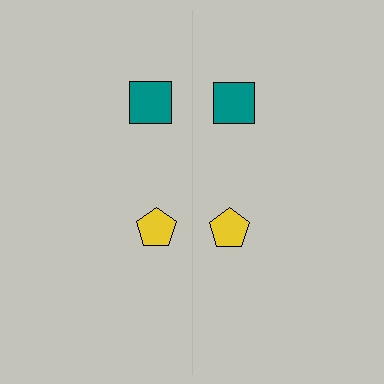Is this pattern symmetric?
Yes, this pattern has bilateral (reflection) symmetry.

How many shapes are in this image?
There are 4 shapes in this image.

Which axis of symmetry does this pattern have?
The pattern has a vertical axis of symmetry running through the center of the image.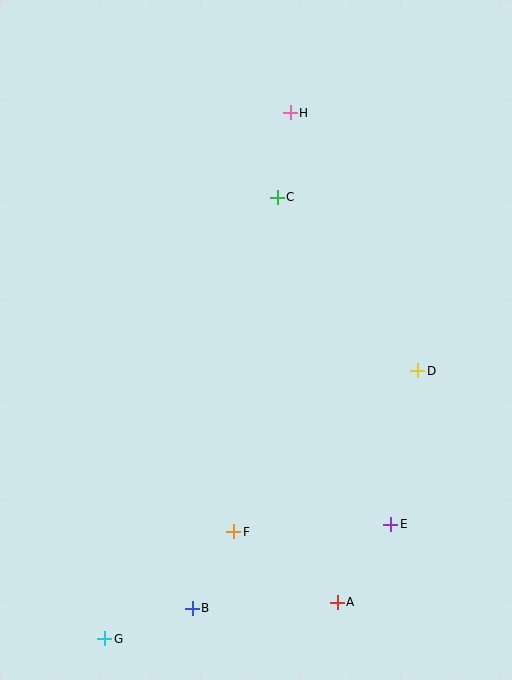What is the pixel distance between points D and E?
The distance between D and E is 156 pixels.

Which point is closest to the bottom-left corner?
Point G is closest to the bottom-left corner.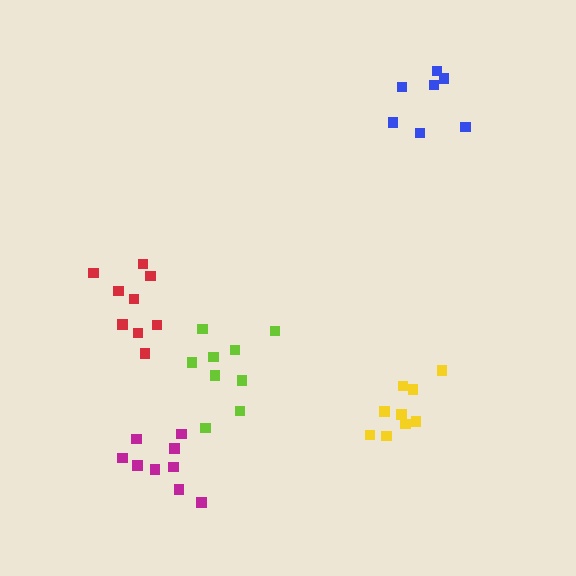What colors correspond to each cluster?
The clusters are colored: lime, blue, yellow, red, magenta.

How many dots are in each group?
Group 1: 9 dots, Group 2: 7 dots, Group 3: 9 dots, Group 4: 9 dots, Group 5: 9 dots (43 total).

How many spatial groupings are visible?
There are 5 spatial groupings.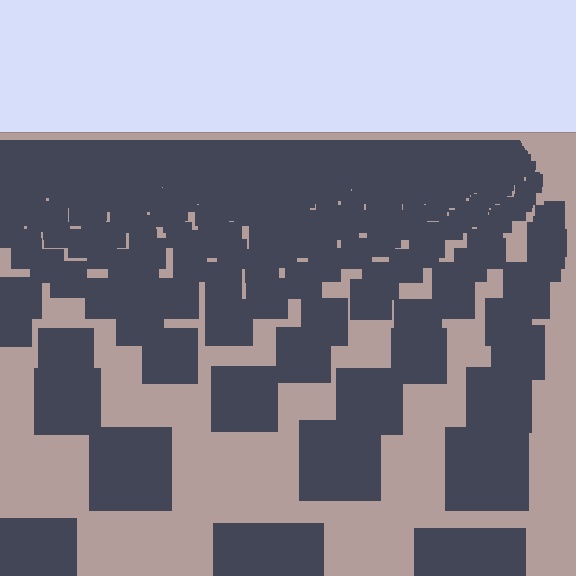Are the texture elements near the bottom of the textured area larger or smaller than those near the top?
Larger. Near the bottom, elements are closer to the viewer and appear at a bigger on-screen size.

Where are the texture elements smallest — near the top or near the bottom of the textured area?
Near the top.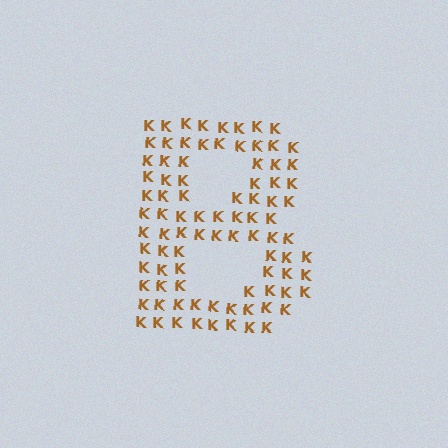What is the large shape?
The large shape is the letter B.